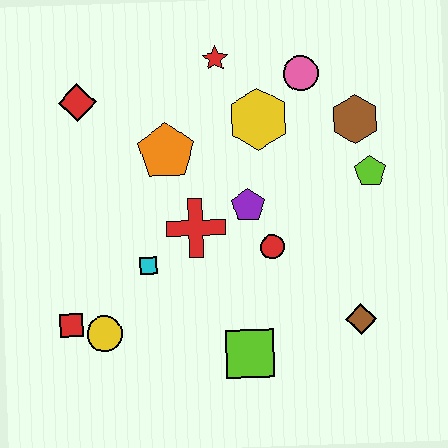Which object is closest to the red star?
The yellow hexagon is closest to the red star.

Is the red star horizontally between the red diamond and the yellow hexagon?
Yes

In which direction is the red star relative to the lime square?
The red star is above the lime square.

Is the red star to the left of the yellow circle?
No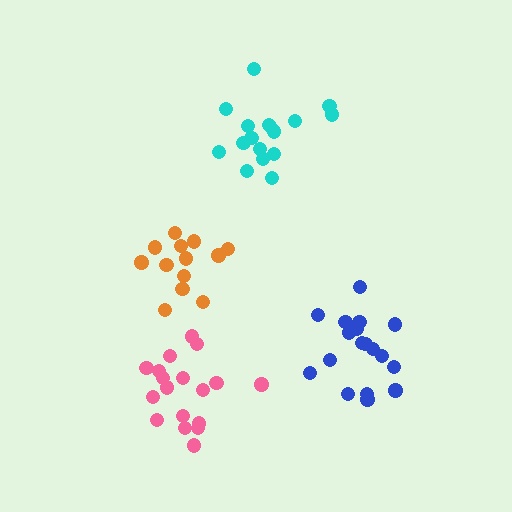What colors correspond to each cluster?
The clusters are colored: blue, orange, pink, cyan.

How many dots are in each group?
Group 1: 18 dots, Group 2: 13 dots, Group 3: 18 dots, Group 4: 17 dots (66 total).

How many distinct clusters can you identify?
There are 4 distinct clusters.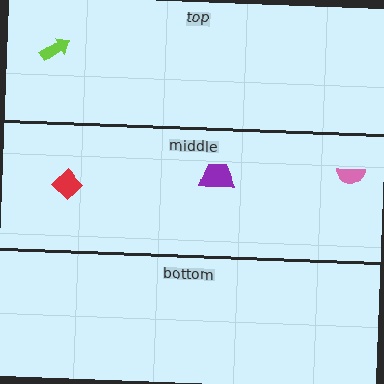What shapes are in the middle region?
The purple trapezoid, the pink semicircle, the red diamond.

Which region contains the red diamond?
The middle region.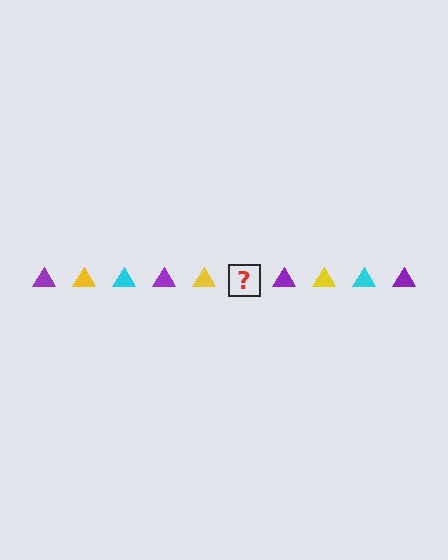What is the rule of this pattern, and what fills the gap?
The rule is that the pattern cycles through purple, yellow, cyan triangles. The gap should be filled with a cyan triangle.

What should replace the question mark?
The question mark should be replaced with a cyan triangle.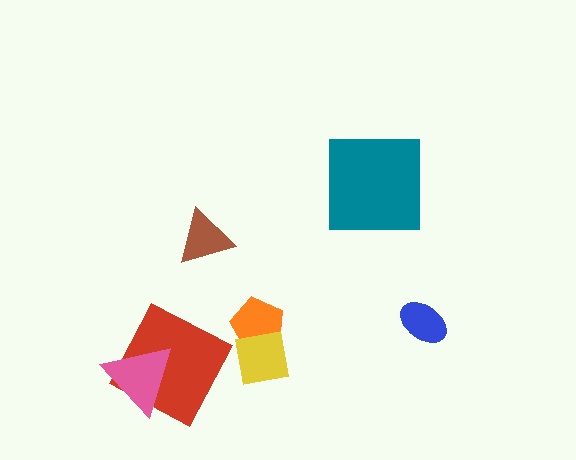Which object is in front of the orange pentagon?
The yellow square is in front of the orange pentagon.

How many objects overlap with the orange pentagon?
1 object overlaps with the orange pentagon.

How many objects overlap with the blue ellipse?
0 objects overlap with the blue ellipse.